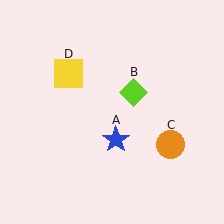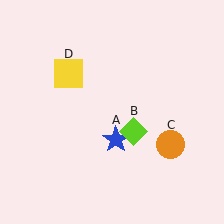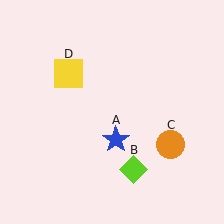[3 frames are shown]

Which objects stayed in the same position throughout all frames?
Blue star (object A) and orange circle (object C) and yellow square (object D) remained stationary.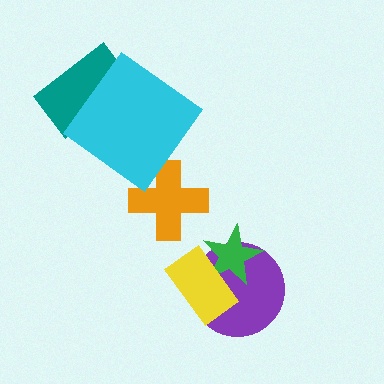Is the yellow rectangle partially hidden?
No, no other shape covers it.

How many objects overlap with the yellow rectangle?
2 objects overlap with the yellow rectangle.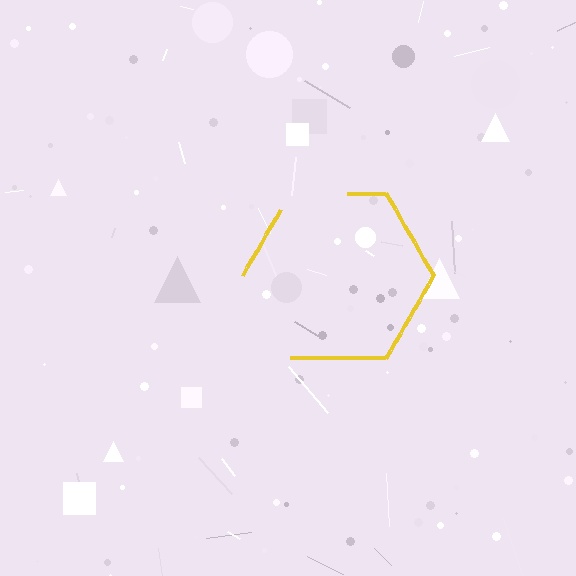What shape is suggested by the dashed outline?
The dashed outline suggests a hexagon.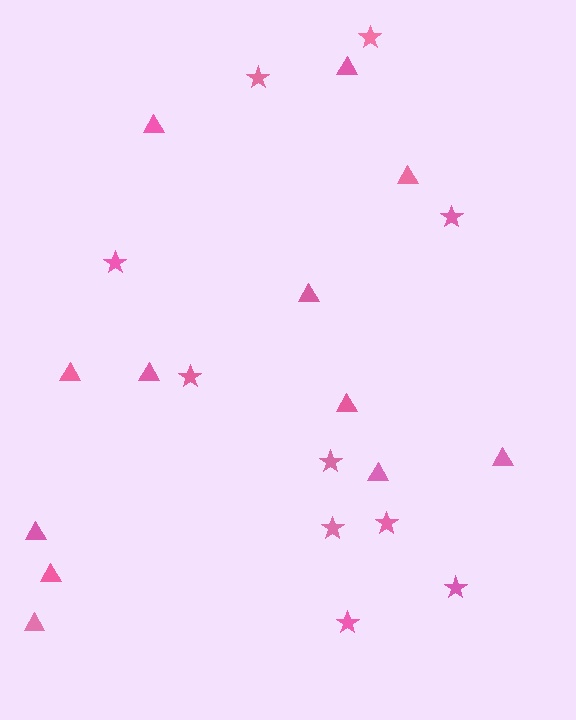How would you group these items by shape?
There are 2 groups: one group of stars (10) and one group of triangles (12).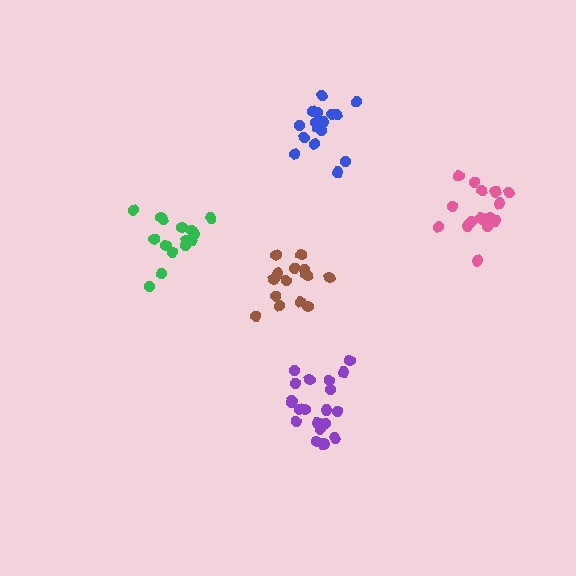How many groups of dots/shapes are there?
There are 5 groups.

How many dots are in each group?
Group 1: 20 dots, Group 2: 16 dots, Group 3: 15 dots, Group 4: 15 dots, Group 5: 16 dots (82 total).